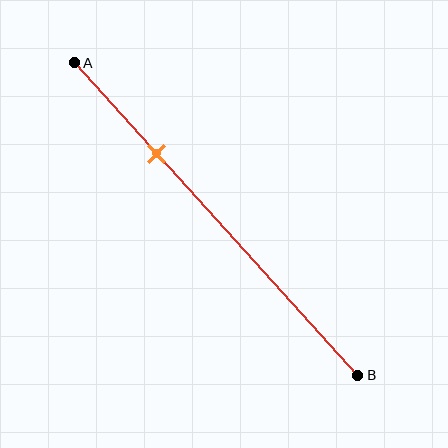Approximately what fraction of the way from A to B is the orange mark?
The orange mark is approximately 30% of the way from A to B.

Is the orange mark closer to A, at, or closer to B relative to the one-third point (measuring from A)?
The orange mark is closer to point A than the one-third point of segment AB.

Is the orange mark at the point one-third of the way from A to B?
No, the mark is at about 30% from A, not at the 33% one-third point.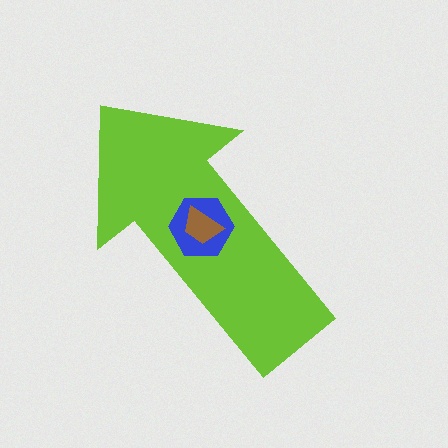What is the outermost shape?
The lime arrow.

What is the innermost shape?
The brown trapezoid.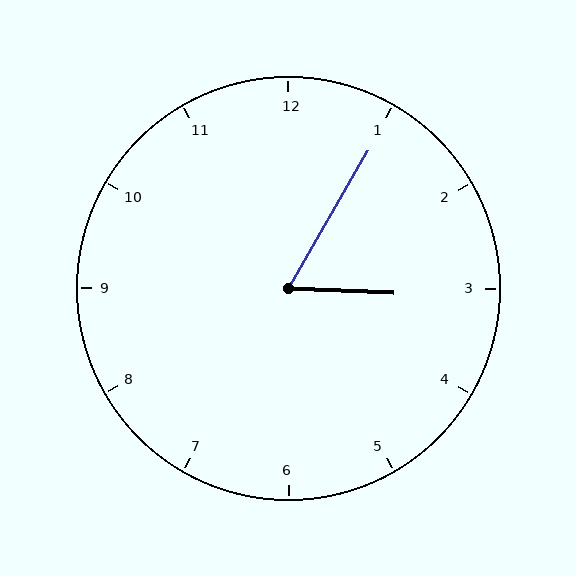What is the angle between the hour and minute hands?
Approximately 62 degrees.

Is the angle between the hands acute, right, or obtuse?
It is acute.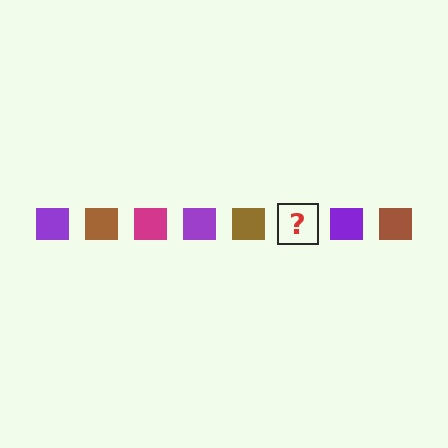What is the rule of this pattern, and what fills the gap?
The rule is that the pattern cycles through purple, brown, magenta squares. The gap should be filled with a magenta square.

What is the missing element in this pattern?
The missing element is a magenta square.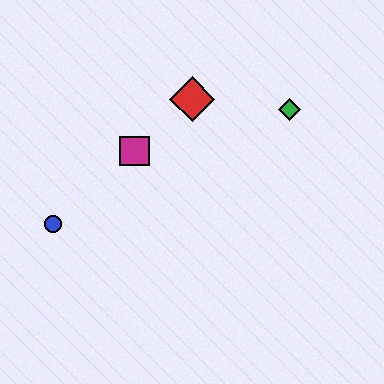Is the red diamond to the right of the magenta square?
Yes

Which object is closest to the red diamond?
The magenta square is closest to the red diamond.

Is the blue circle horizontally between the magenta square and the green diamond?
No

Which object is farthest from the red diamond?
The blue circle is farthest from the red diamond.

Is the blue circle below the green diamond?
Yes